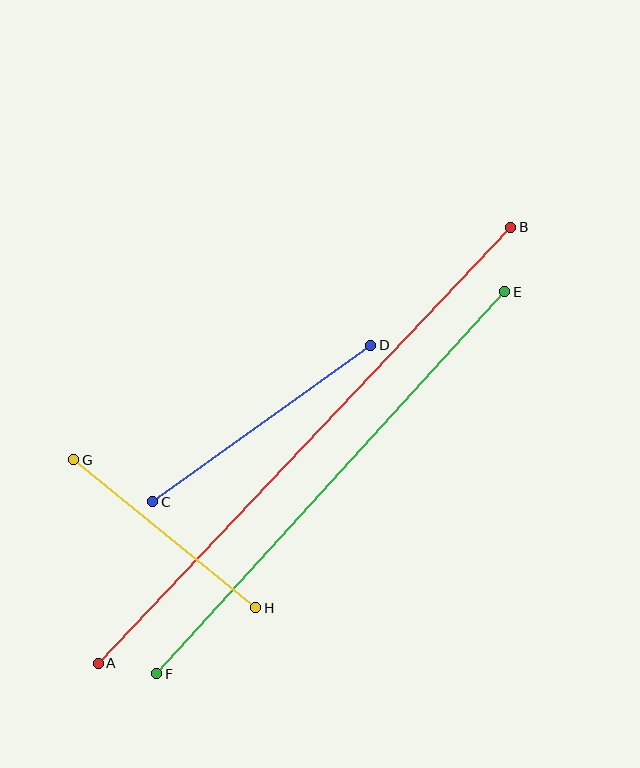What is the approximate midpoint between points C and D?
The midpoint is at approximately (262, 423) pixels.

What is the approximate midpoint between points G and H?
The midpoint is at approximately (165, 534) pixels.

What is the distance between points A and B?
The distance is approximately 600 pixels.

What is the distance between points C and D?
The distance is approximately 268 pixels.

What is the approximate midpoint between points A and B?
The midpoint is at approximately (304, 445) pixels.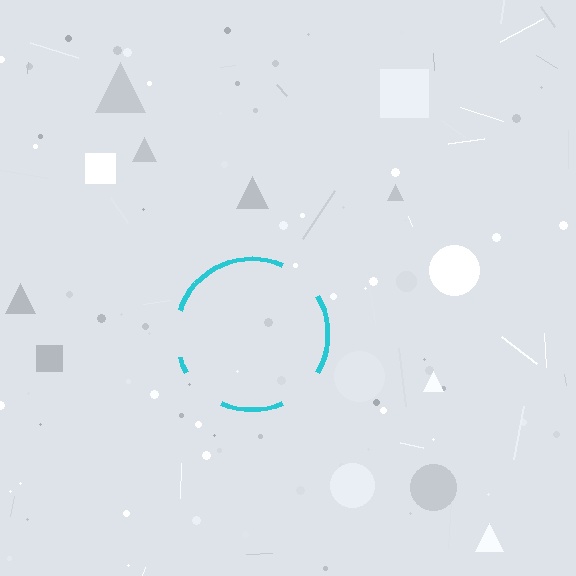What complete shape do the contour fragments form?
The contour fragments form a circle.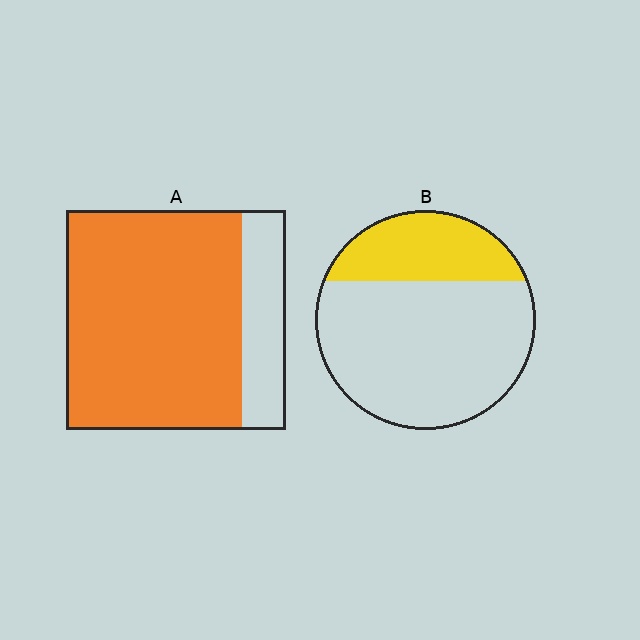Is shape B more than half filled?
No.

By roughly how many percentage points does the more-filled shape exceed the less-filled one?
By roughly 50 percentage points (A over B).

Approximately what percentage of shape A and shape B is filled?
A is approximately 80% and B is approximately 30%.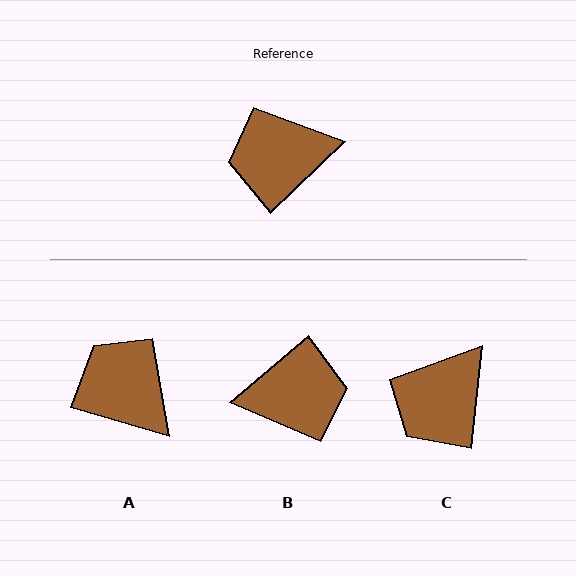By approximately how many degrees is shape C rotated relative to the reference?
Approximately 40 degrees counter-clockwise.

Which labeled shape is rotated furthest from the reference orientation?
B, about 177 degrees away.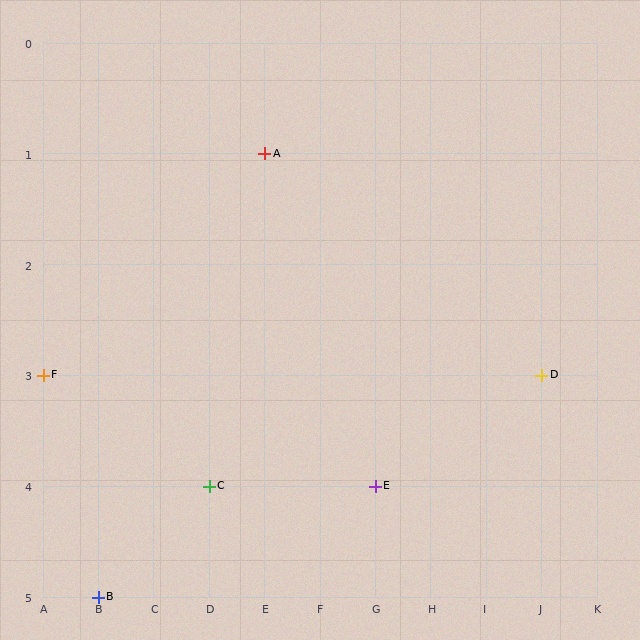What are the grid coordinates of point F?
Point F is at grid coordinates (A, 3).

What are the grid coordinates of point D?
Point D is at grid coordinates (J, 3).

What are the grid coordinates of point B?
Point B is at grid coordinates (B, 5).